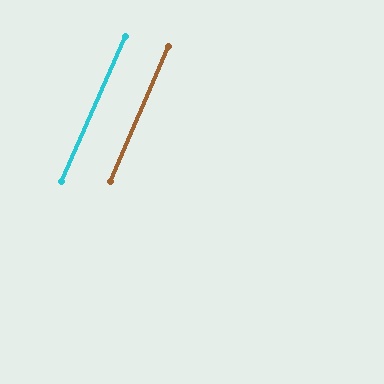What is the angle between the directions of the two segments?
Approximately 0 degrees.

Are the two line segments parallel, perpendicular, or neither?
Parallel — their directions differ by only 0.3°.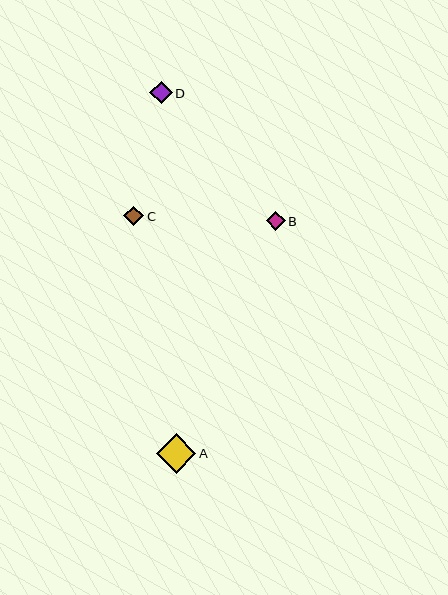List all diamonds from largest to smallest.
From largest to smallest: A, D, C, B.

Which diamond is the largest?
Diamond A is the largest with a size of approximately 39 pixels.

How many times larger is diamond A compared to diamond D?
Diamond A is approximately 1.8 times the size of diamond D.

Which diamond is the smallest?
Diamond B is the smallest with a size of approximately 19 pixels.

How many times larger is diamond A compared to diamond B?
Diamond A is approximately 2.1 times the size of diamond B.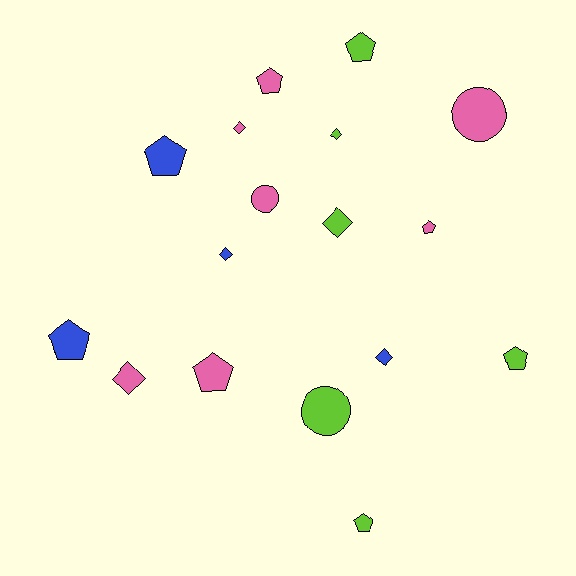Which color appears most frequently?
Pink, with 7 objects.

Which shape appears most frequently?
Pentagon, with 8 objects.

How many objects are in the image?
There are 17 objects.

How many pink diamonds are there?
There are 2 pink diamonds.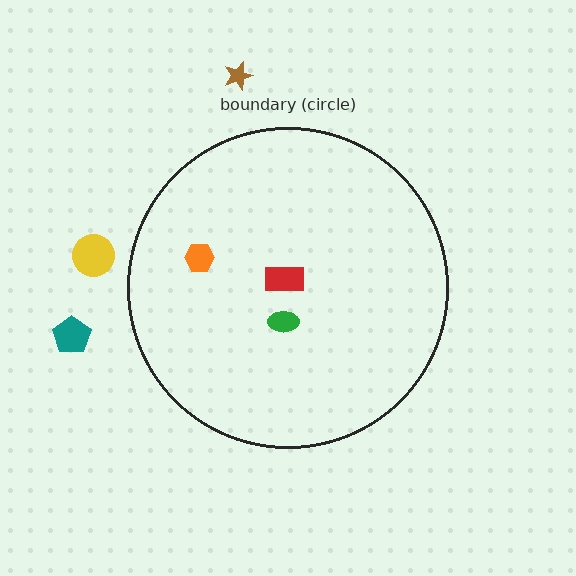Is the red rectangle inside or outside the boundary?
Inside.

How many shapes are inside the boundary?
3 inside, 3 outside.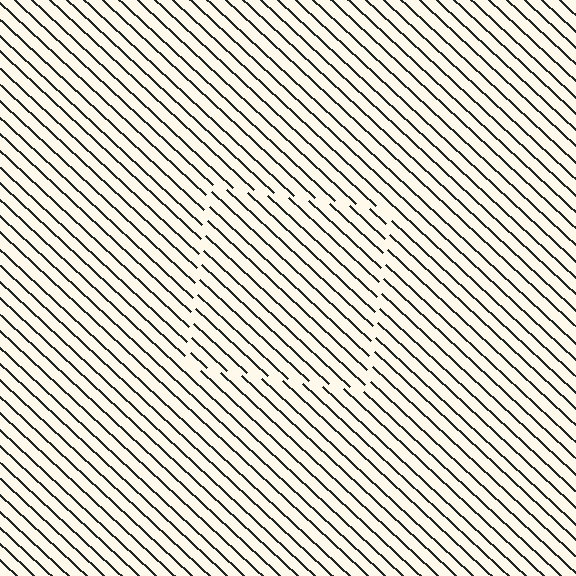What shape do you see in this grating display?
An illusory square. The interior of the shape contains the same grating, shifted by half a period — the contour is defined by the phase discontinuity where line-ends from the inner and outer gratings abut.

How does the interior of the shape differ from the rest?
The interior of the shape contains the same grating, shifted by half a period — the contour is defined by the phase discontinuity where line-ends from the inner and outer gratings abut.